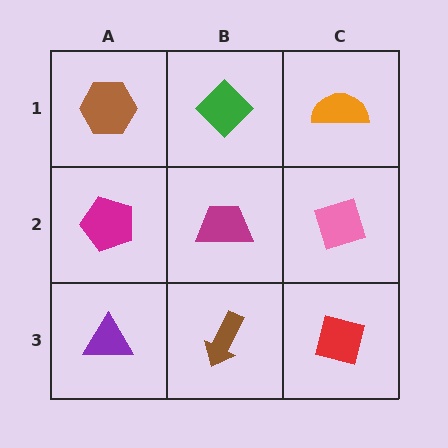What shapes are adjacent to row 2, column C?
An orange semicircle (row 1, column C), a red square (row 3, column C), a magenta trapezoid (row 2, column B).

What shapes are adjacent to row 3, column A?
A magenta pentagon (row 2, column A), a brown arrow (row 3, column B).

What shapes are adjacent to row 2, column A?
A brown hexagon (row 1, column A), a purple triangle (row 3, column A), a magenta trapezoid (row 2, column B).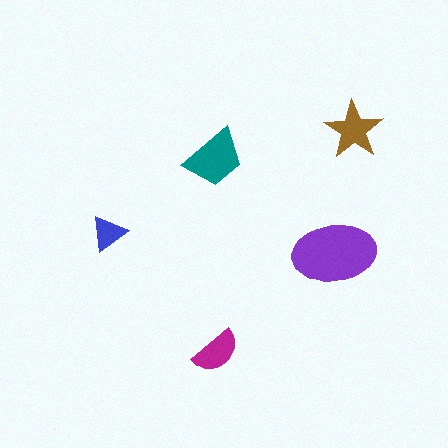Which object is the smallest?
The blue triangle.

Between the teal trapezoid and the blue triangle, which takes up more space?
The teal trapezoid.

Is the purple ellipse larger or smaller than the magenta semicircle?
Larger.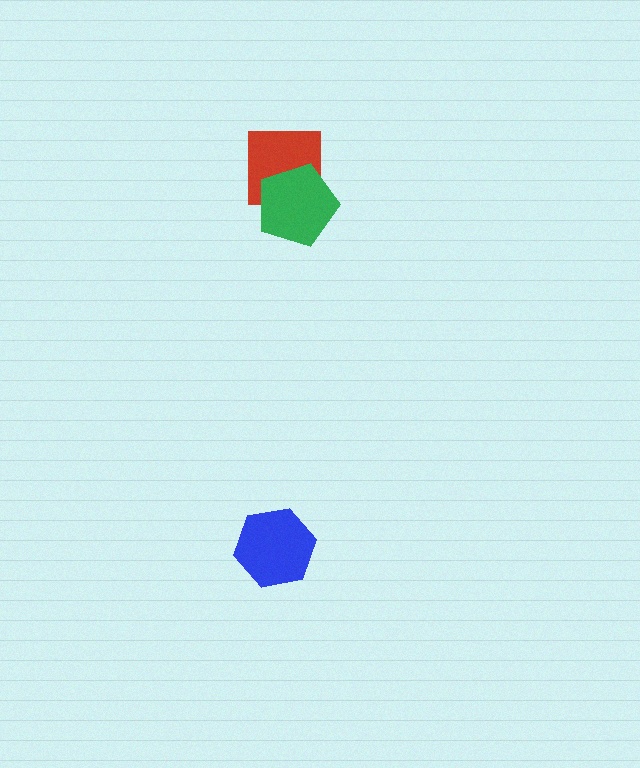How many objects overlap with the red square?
1 object overlaps with the red square.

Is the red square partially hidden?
Yes, it is partially covered by another shape.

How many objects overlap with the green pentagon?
1 object overlaps with the green pentagon.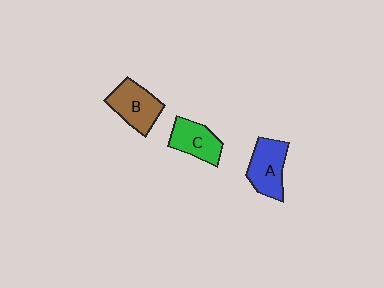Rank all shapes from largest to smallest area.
From largest to smallest: B (brown), A (blue), C (green).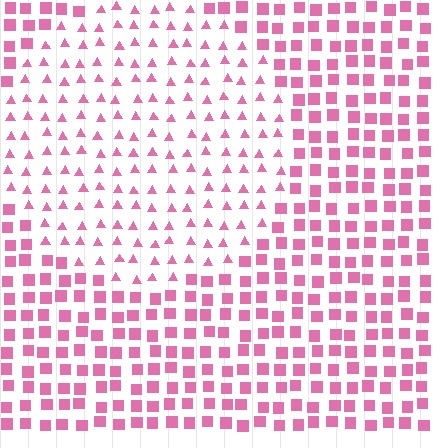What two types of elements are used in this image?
The image uses triangles inside the circle region and squares outside it.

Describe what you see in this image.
The image is filled with small pink elements arranged in a uniform grid. A circle-shaped region contains triangles, while the surrounding area contains squares. The boundary is defined purely by the change in element shape.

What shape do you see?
I see a circle.